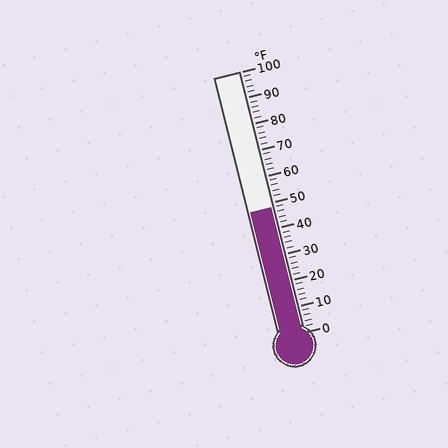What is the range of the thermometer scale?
The thermometer scale ranges from 0°F to 100°F.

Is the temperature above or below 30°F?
The temperature is above 30°F.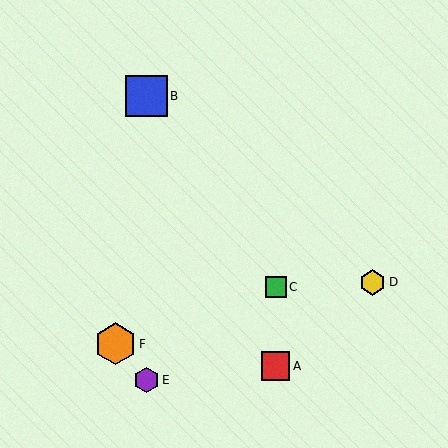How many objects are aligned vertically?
2 objects (A, C) are aligned vertically.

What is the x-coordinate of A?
Object A is at x≈276.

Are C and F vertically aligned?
No, C is at x≈276 and F is at x≈115.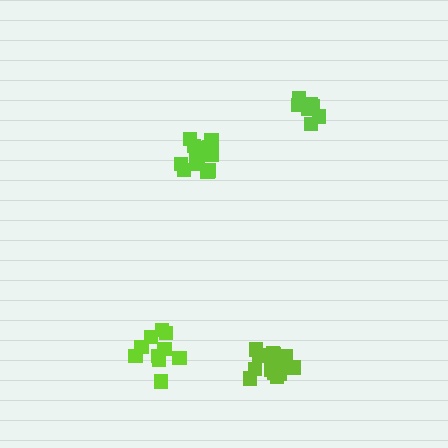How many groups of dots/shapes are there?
There are 4 groups.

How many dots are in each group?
Group 1: 14 dots, Group 2: 8 dots, Group 3: 10 dots, Group 4: 14 dots (46 total).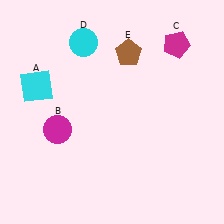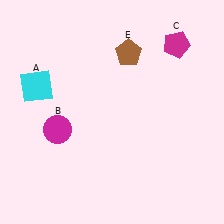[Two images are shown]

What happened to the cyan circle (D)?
The cyan circle (D) was removed in Image 2. It was in the top-left area of Image 1.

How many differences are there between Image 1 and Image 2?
There is 1 difference between the two images.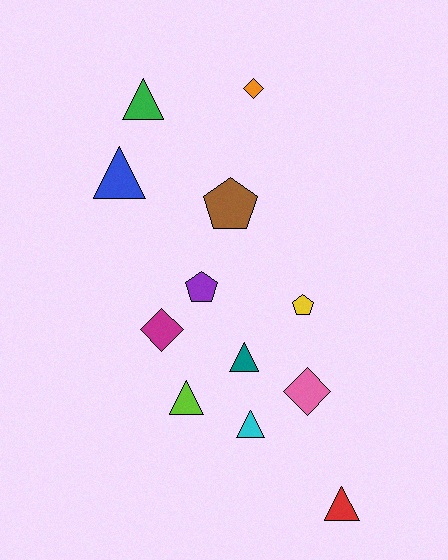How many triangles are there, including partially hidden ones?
There are 6 triangles.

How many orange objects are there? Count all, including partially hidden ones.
There is 1 orange object.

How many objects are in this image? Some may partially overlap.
There are 12 objects.